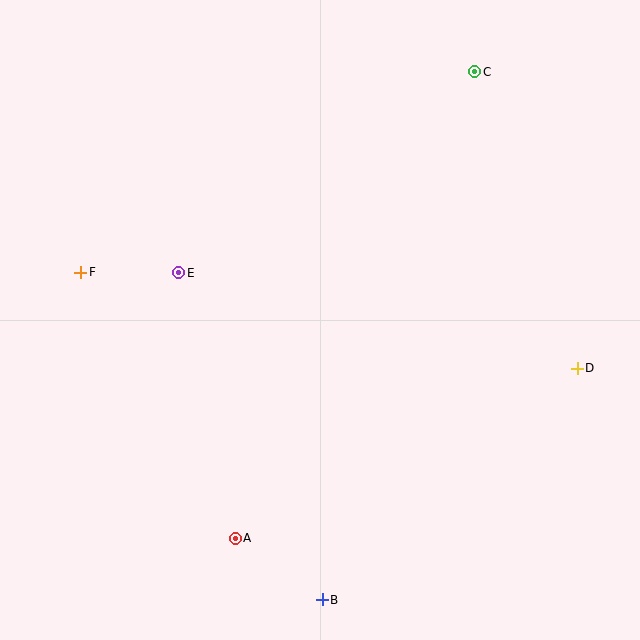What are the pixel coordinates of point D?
Point D is at (577, 368).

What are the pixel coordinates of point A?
Point A is at (235, 538).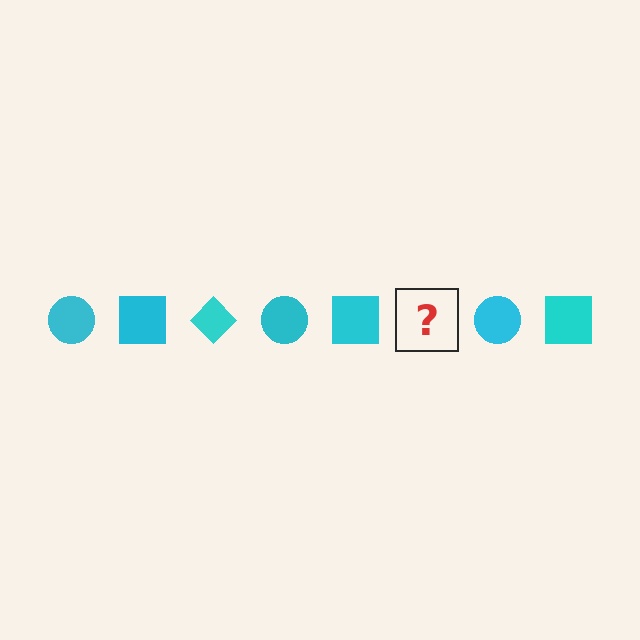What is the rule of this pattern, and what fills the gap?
The rule is that the pattern cycles through circle, square, diamond shapes in cyan. The gap should be filled with a cyan diamond.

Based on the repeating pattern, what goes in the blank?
The blank should be a cyan diamond.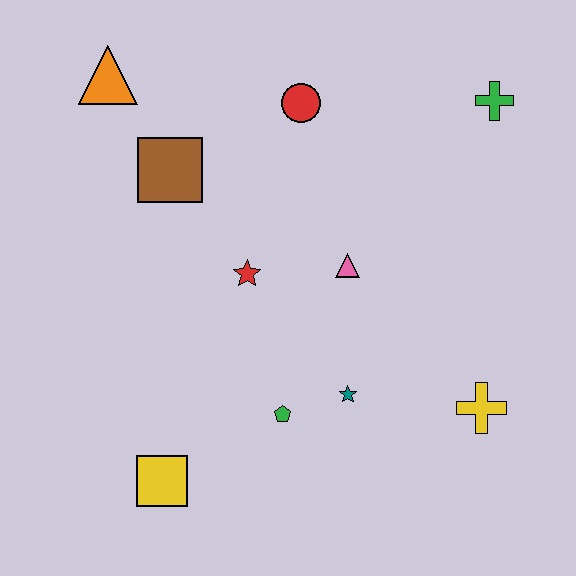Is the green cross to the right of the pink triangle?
Yes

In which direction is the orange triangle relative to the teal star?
The orange triangle is above the teal star.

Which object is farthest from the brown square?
The yellow cross is farthest from the brown square.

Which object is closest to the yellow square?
The green pentagon is closest to the yellow square.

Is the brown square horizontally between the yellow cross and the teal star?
No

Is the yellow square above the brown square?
No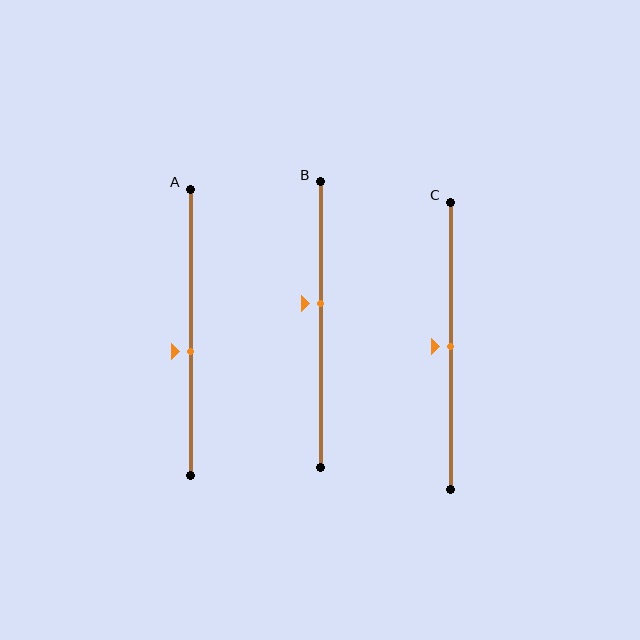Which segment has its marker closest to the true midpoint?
Segment C has its marker closest to the true midpoint.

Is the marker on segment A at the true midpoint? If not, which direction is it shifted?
No, the marker on segment A is shifted downward by about 7% of the segment length.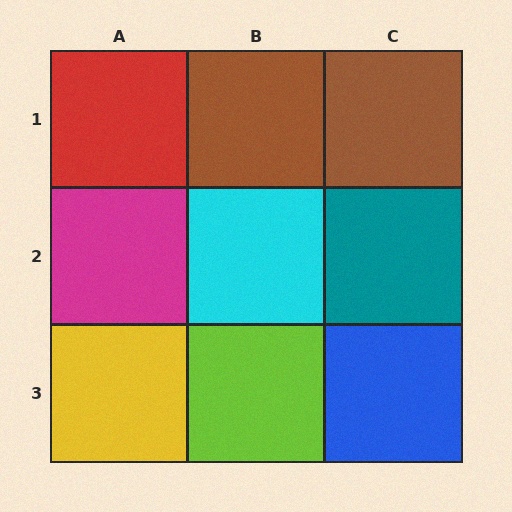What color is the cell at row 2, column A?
Magenta.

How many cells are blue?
1 cell is blue.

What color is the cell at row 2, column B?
Cyan.